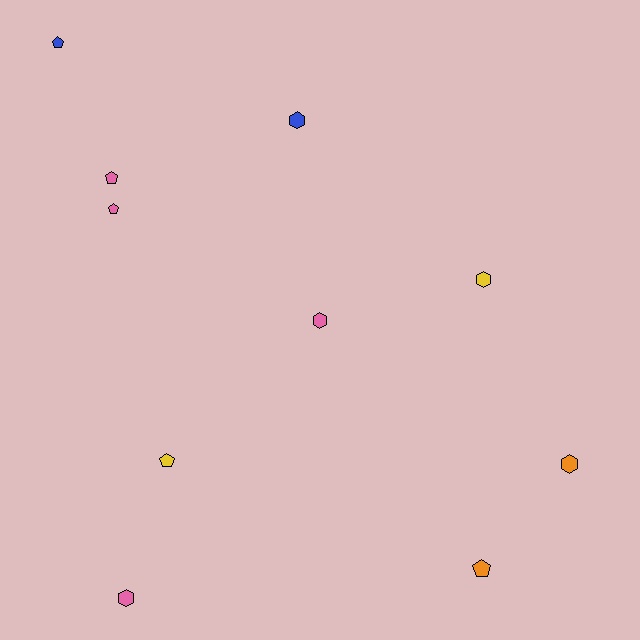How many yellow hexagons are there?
There is 1 yellow hexagon.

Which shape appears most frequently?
Hexagon, with 5 objects.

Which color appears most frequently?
Pink, with 4 objects.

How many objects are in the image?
There are 10 objects.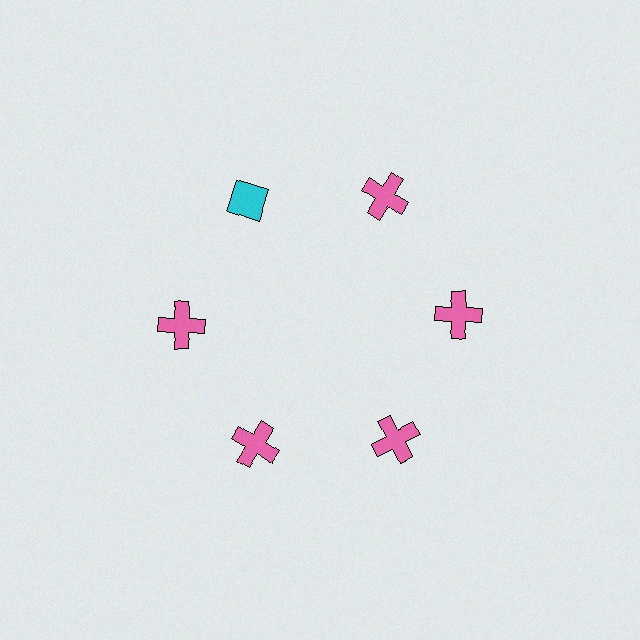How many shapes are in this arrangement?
There are 6 shapes arranged in a ring pattern.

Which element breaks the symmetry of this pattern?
The cyan diamond at roughly the 11 o'clock position breaks the symmetry. All other shapes are pink crosses.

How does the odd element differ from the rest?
It differs in both color (cyan instead of pink) and shape (diamond instead of cross).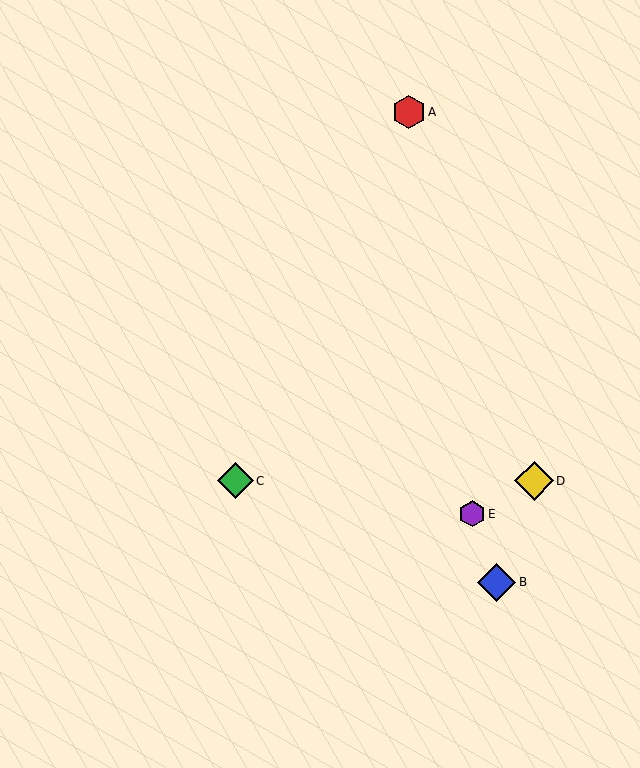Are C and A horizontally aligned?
No, C is at y≈481 and A is at y≈112.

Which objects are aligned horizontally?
Objects C, D are aligned horizontally.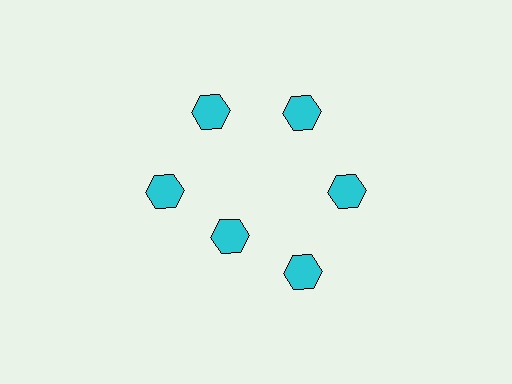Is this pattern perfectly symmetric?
No. The 6 cyan hexagons are arranged in a ring, but one element near the 7 o'clock position is pulled inward toward the center, breaking the 6-fold rotational symmetry.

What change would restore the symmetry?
The symmetry would be restored by moving it outward, back onto the ring so that all 6 hexagons sit at equal angles and equal distance from the center.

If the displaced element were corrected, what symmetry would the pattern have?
It would have 6-fold rotational symmetry — the pattern would map onto itself every 60 degrees.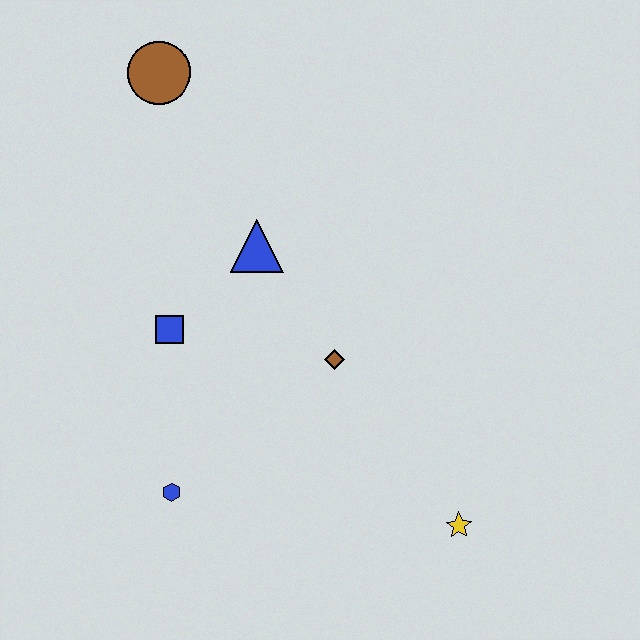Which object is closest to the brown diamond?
The blue triangle is closest to the brown diamond.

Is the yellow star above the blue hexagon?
No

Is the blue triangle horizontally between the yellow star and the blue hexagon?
Yes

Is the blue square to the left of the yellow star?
Yes